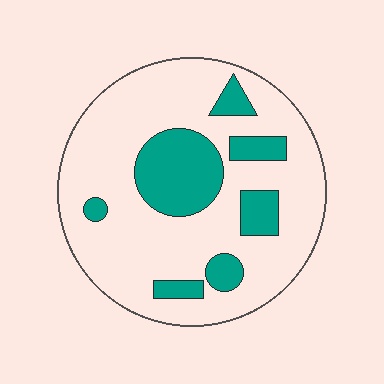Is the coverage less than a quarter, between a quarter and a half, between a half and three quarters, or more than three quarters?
Less than a quarter.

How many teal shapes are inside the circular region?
7.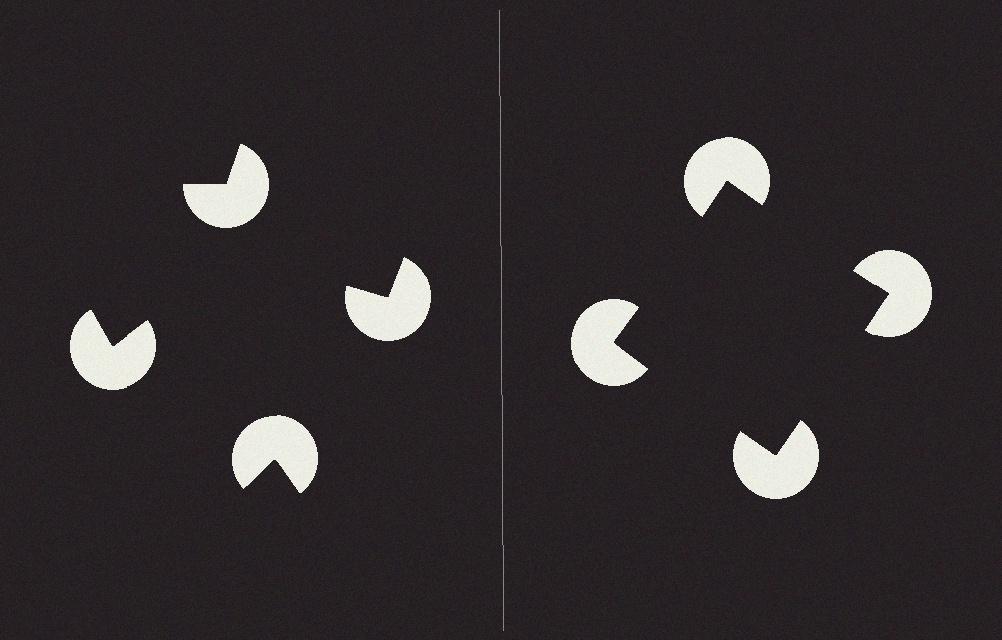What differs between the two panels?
The pac-man discs are positioned identically on both sides; only the wedge orientations differ. On the right they align to a square; on the left they are misaligned.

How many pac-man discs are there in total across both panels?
8 — 4 on each side.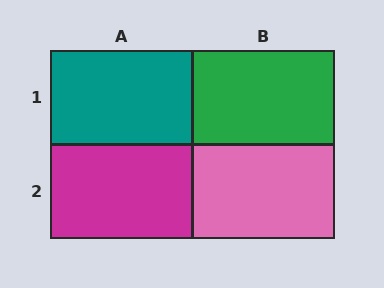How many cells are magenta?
1 cell is magenta.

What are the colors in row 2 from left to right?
Magenta, pink.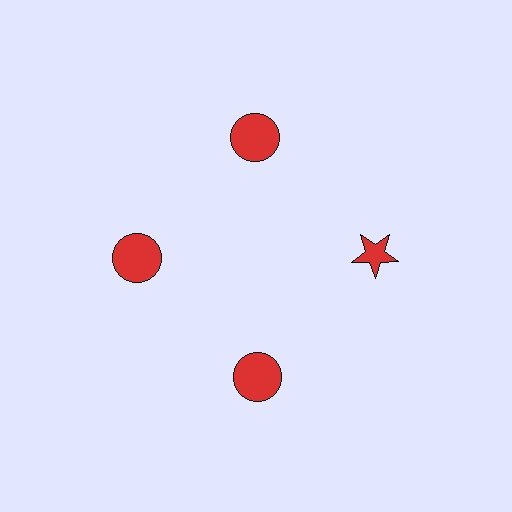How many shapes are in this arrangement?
There are 4 shapes arranged in a ring pattern.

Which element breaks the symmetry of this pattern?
The red star at roughly the 3 o'clock position breaks the symmetry. All other shapes are red circles.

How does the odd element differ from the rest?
It has a different shape: star instead of circle.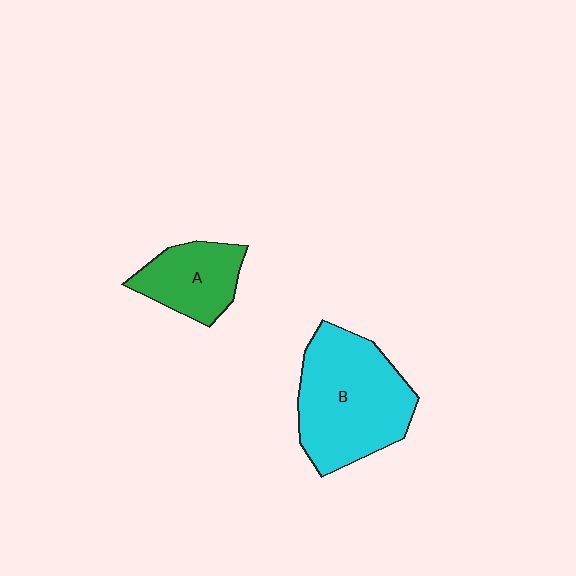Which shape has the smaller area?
Shape A (green).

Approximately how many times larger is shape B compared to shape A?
Approximately 1.9 times.